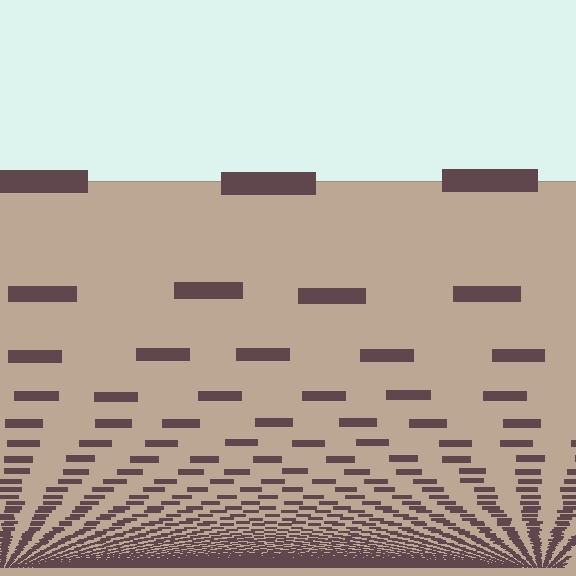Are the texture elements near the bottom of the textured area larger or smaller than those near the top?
Smaller. The gradient is inverted — elements near the bottom are smaller and denser.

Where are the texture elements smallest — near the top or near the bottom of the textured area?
Near the bottom.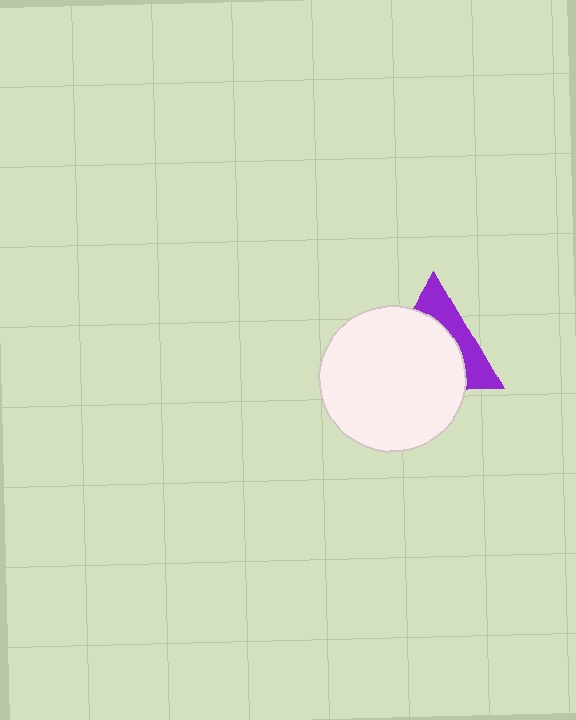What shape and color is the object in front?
The object in front is a white circle.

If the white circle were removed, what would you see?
You would see the complete purple triangle.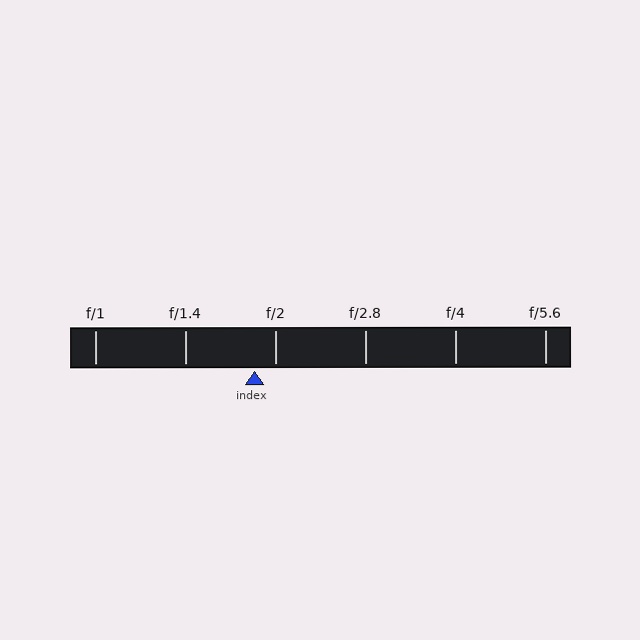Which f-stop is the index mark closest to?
The index mark is closest to f/2.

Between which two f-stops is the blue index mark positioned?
The index mark is between f/1.4 and f/2.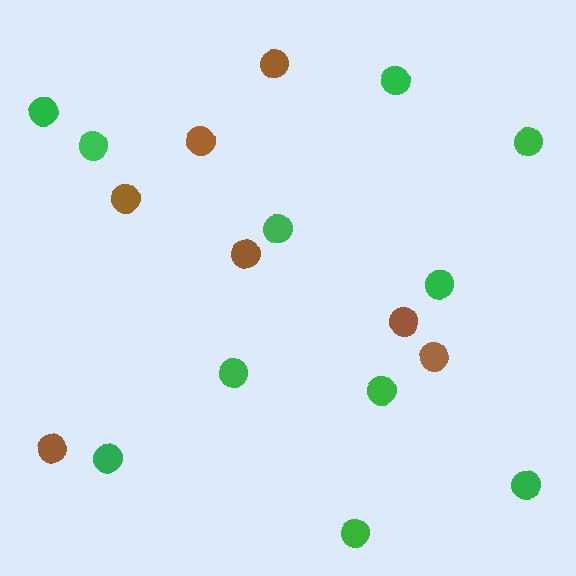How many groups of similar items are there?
There are 2 groups: one group of green circles (11) and one group of brown circles (7).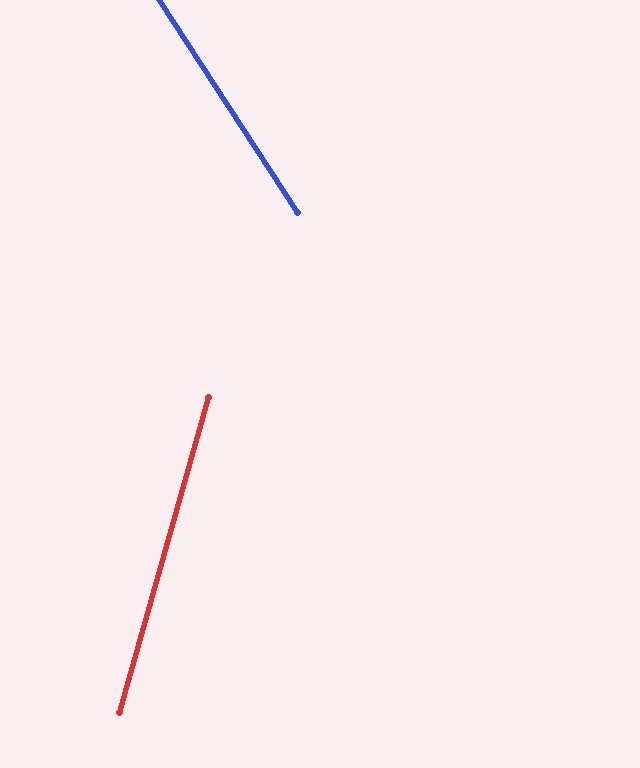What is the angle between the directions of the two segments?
Approximately 49 degrees.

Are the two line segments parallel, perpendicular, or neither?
Neither parallel nor perpendicular — they differ by about 49°.